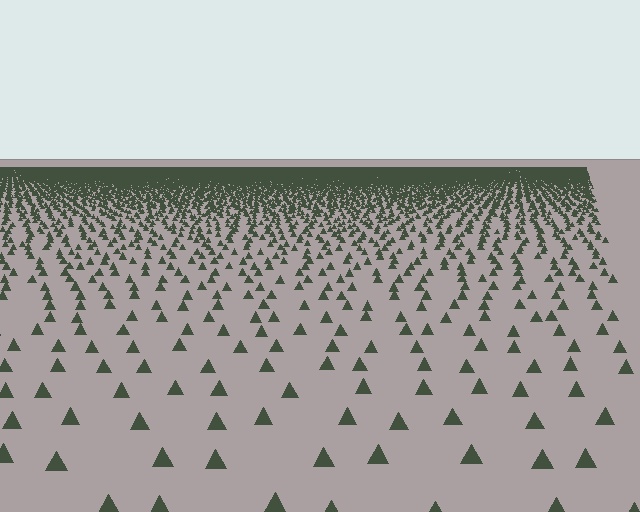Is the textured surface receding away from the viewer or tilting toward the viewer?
The surface is receding away from the viewer. Texture elements get smaller and denser toward the top.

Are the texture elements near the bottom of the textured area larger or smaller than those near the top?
Larger. Near the bottom, elements are closer to the viewer and appear at a bigger on-screen size.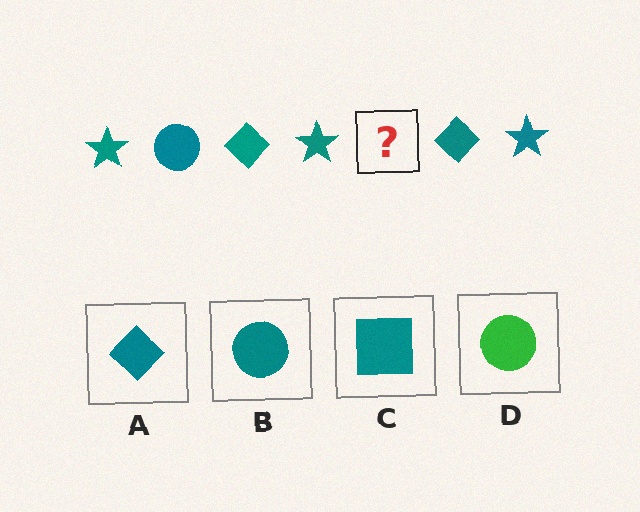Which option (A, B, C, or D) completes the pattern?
B.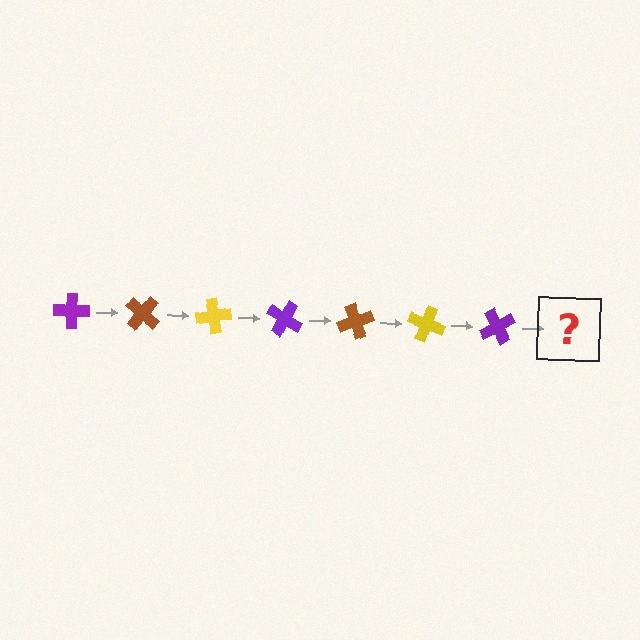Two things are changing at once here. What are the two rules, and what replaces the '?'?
The two rules are that it rotates 40 degrees each step and the color cycles through purple, brown, and yellow. The '?' should be a brown cross, rotated 280 degrees from the start.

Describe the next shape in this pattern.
It should be a brown cross, rotated 280 degrees from the start.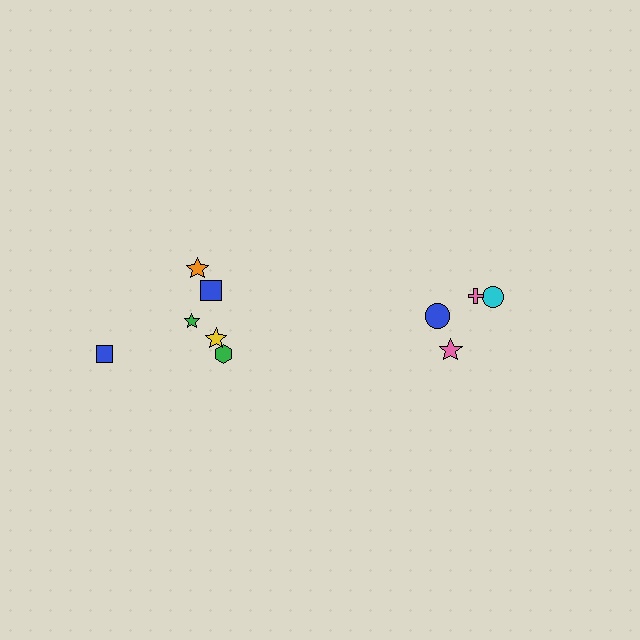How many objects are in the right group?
There are 4 objects.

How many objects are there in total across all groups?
There are 10 objects.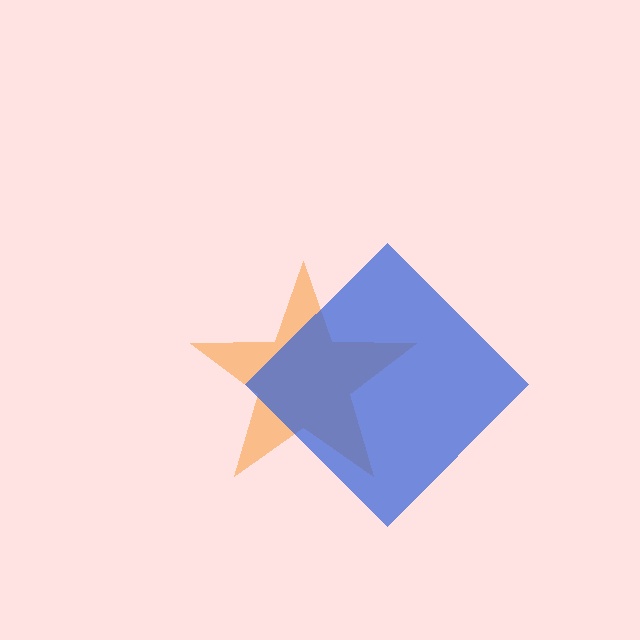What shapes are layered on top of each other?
The layered shapes are: an orange star, a blue diamond.